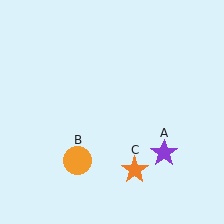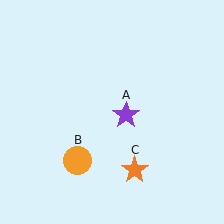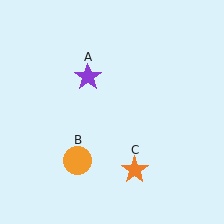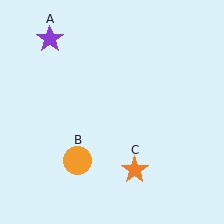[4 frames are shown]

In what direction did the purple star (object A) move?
The purple star (object A) moved up and to the left.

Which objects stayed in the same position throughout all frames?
Orange circle (object B) and orange star (object C) remained stationary.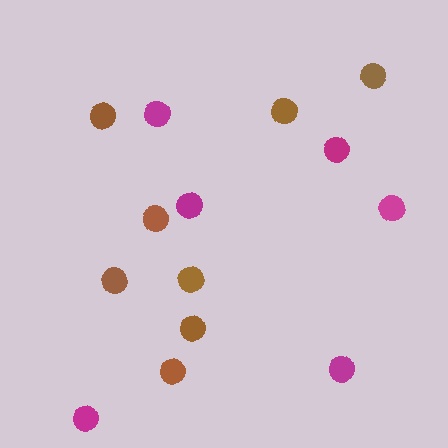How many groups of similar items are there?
There are 2 groups: one group of magenta circles (6) and one group of brown circles (8).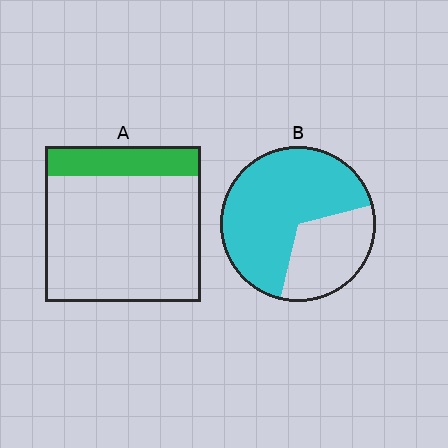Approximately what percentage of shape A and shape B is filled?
A is approximately 20% and B is approximately 65%.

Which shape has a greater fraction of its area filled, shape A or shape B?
Shape B.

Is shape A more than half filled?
No.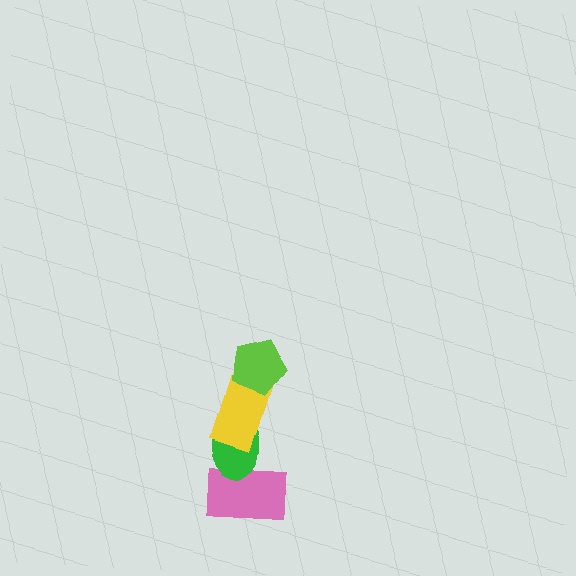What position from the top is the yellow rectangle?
The yellow rectangle is 2nd from the top.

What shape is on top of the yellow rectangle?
The lime pentagon is on top of the yellow rectangle.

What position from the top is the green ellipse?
The green ellipse is 3rd from the top.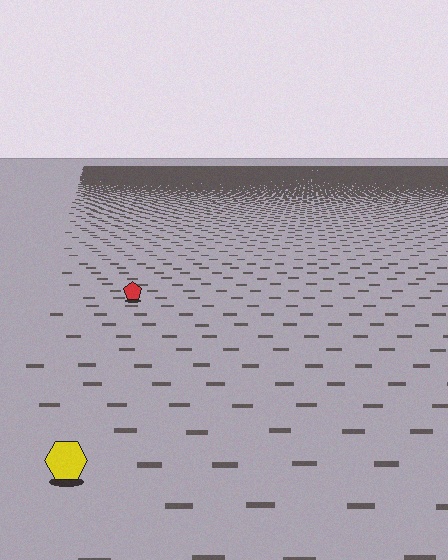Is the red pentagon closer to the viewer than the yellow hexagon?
No. The yellow hexagon is closer — you can tell from the texture gradient: the ground texture is coarser near it.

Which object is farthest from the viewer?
The red pentagon is farthest from the viewer. It appears smaller and the ground texture around it is denser.